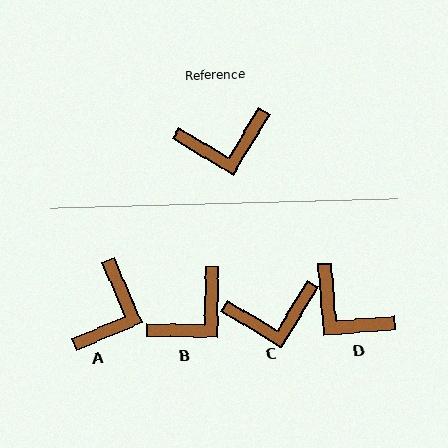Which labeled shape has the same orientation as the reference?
C.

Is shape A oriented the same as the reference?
No, it is off by about 54 degrees.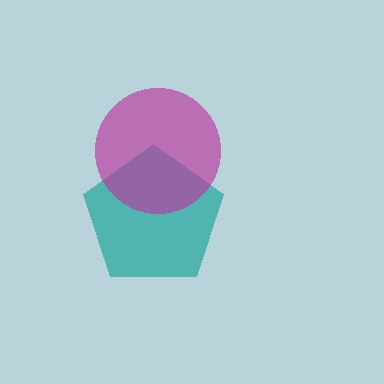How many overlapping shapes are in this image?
There are 2 overlapping shapes in the image.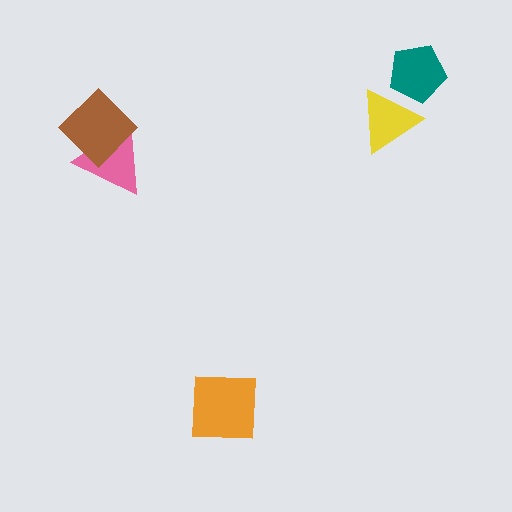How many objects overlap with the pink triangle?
1 object overlaps with the pink triangle.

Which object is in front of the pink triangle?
The brown diamond is in front of the pink triangle.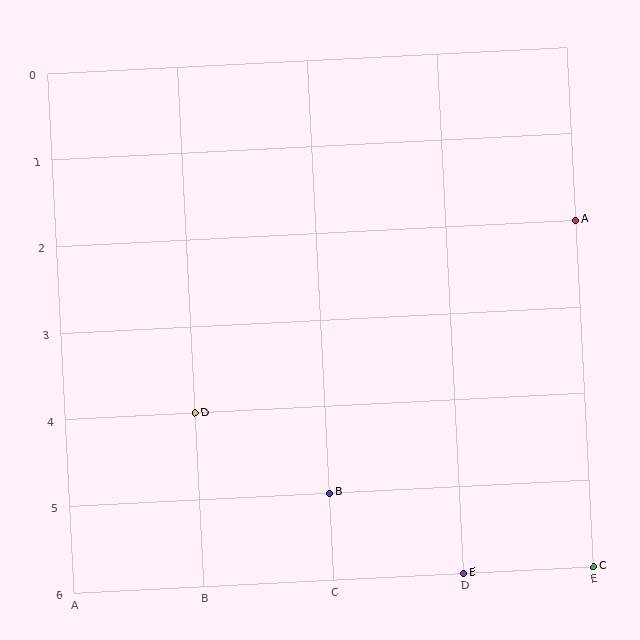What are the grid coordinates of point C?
Point C is at grid coordinates (E, 6).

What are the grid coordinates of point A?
Point A is at grid coordinates (E, 2).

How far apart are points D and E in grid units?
Points D and E are 2 columns and 2 rows apart (about 2.8 grid units diagonally).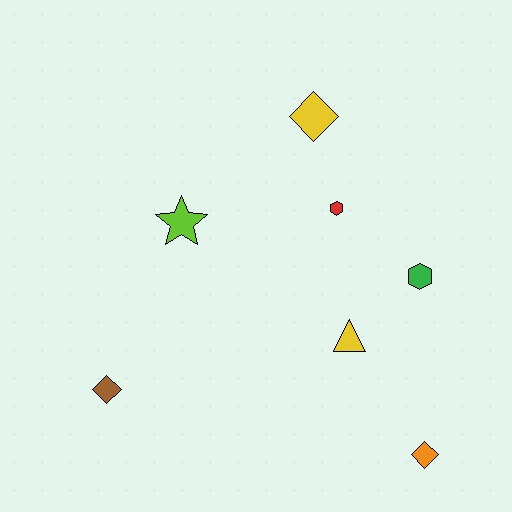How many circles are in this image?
There are no circles.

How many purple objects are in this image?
There are no purple objects.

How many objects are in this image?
There are 7 objects.